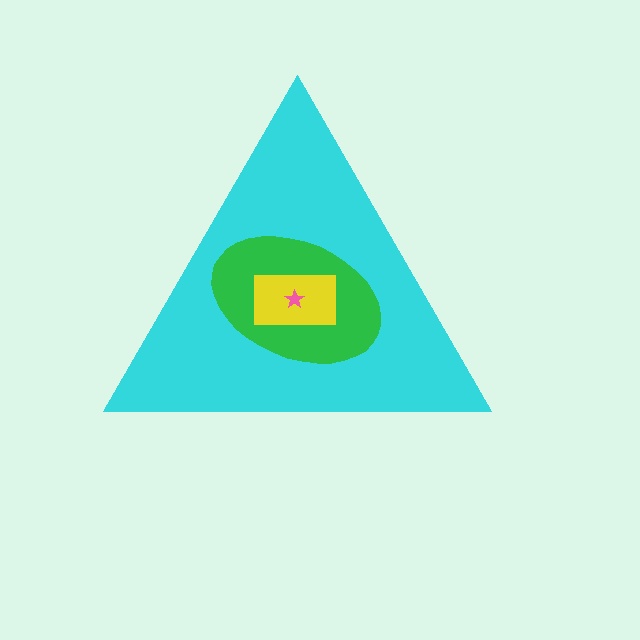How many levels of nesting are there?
4.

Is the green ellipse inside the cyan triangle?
Yes.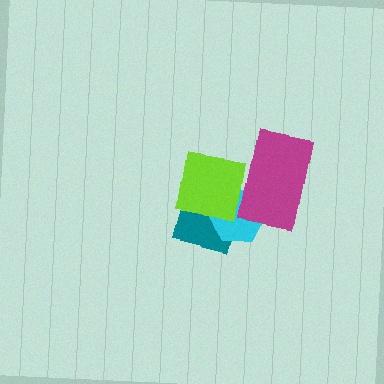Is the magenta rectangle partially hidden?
Yes, it is partially covered by another shape.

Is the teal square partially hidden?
Yes, it is partially covered by another shape.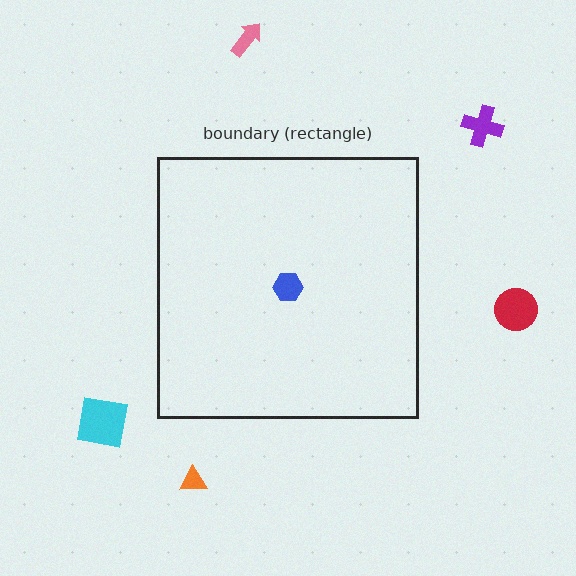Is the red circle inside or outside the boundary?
Outside.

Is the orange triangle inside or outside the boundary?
Outside.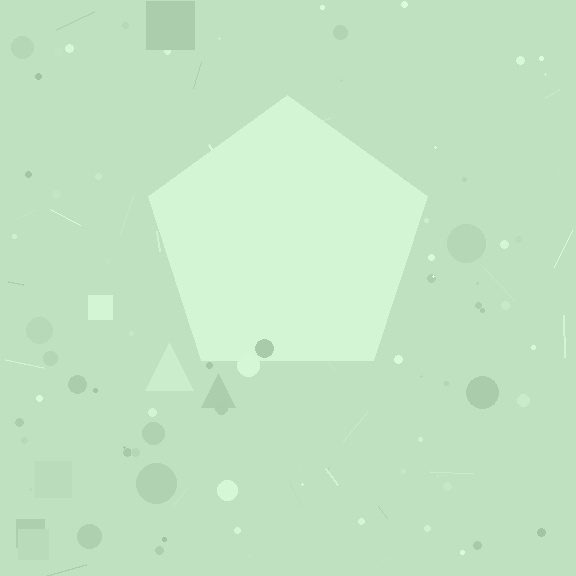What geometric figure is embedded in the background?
A pentagon is embedded in the background.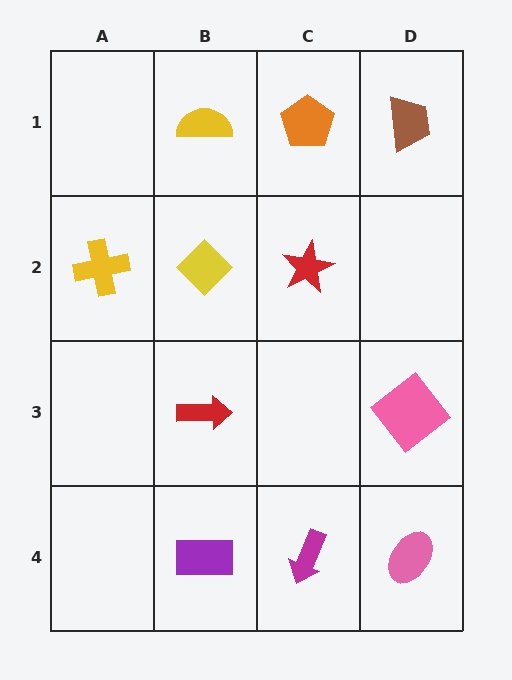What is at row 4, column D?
A pink ellipse.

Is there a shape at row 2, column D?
No, that cell is empty.